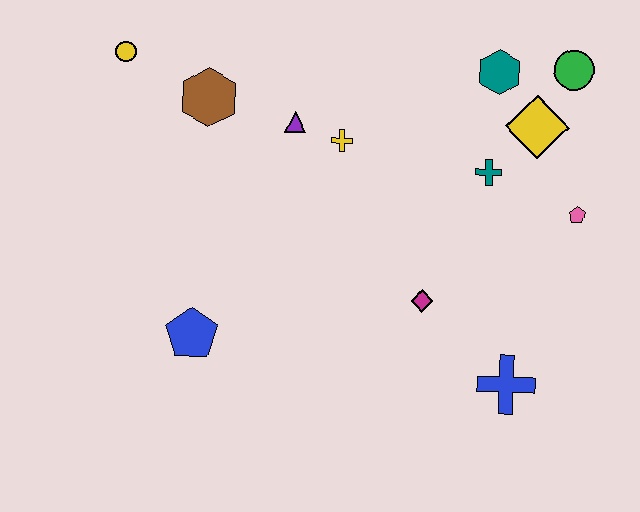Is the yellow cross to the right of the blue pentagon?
Yes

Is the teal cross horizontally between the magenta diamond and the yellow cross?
No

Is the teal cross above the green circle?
No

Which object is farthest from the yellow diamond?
The yellow circle is farthest from the yellow diamond.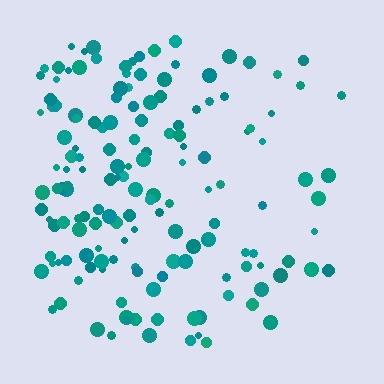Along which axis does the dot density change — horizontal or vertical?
Horizontal.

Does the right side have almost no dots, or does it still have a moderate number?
Still a moderate number, just noticeably fewer than the left.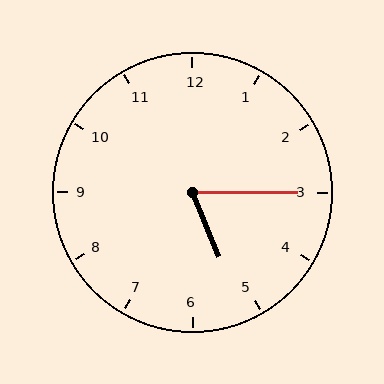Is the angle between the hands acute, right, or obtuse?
It is acute.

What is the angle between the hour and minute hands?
Approximately 68 degrees.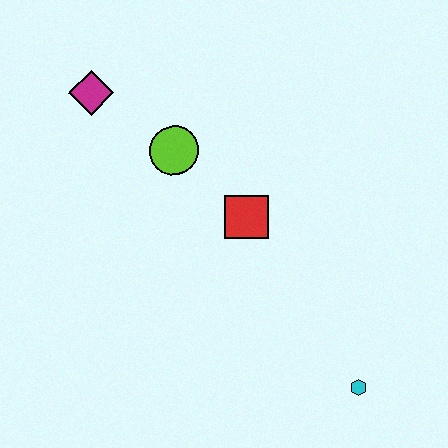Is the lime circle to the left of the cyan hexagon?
Yes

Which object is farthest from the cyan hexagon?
The magenta diamond is farthest from the cyan hexagon.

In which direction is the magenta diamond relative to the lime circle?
The magenta diamond is to the left of the lime circle.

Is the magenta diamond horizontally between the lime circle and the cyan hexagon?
No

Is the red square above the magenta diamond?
No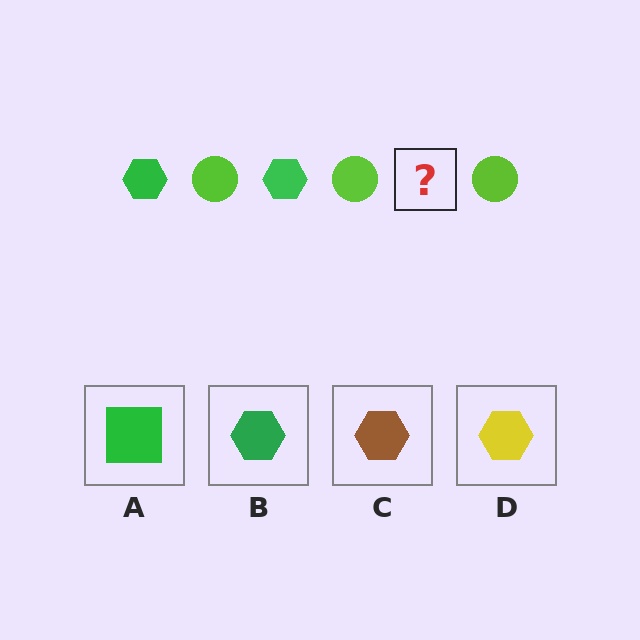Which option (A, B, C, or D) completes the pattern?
B.